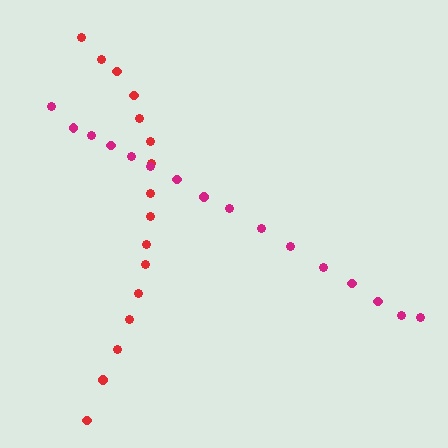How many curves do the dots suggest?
There are 2 distinct paths.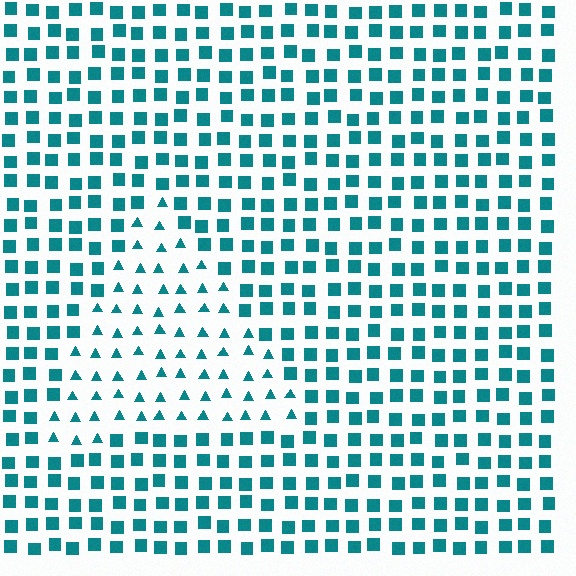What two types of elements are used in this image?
The image uses triangles inside the triangle region and squares outside it.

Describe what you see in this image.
The image is filled with small teal elements arranged in a uniform grid. A triangle-shaped region contains triangles, while the surrounding area contains squares. The boundary is defined purely by the change in element shape.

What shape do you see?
I see a triangle.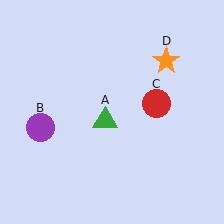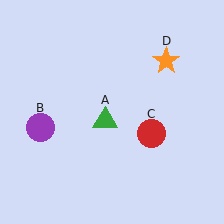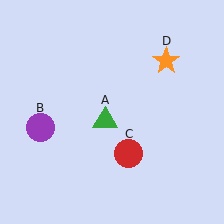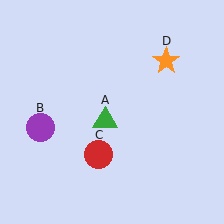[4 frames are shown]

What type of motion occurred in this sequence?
The red circle (object C) rotated clockwise around the center of the scene.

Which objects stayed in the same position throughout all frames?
Green triangle (object A) and purple circle (object B) and orange star (object D) remained stationary.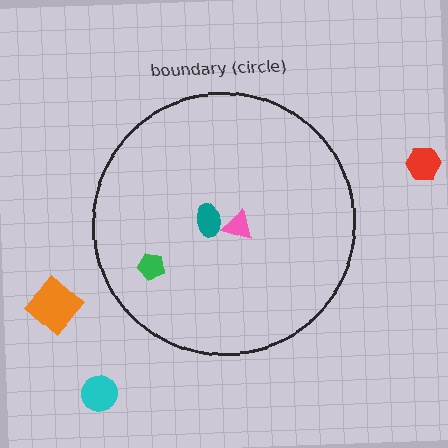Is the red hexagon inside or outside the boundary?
Outside.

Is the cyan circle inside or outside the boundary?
Outside.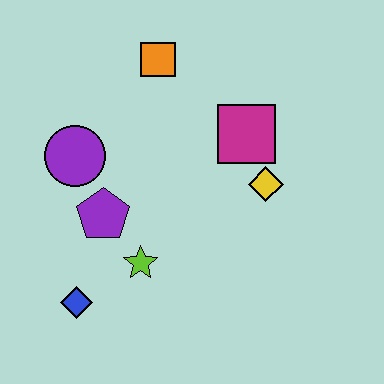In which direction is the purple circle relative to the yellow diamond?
The purple circle is to the left of the yellow diamond.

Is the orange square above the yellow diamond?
Yes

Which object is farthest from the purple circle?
The yellow diamond is farthest from the purple circle.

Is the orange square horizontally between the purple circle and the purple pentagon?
No